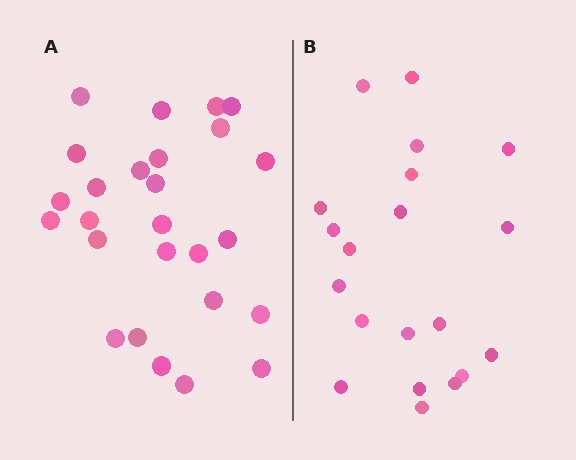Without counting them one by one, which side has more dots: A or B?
Region A (the left region) has more dots.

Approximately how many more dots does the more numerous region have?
Region A has about 6 more dots than region B.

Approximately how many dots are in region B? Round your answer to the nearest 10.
About 20 dots.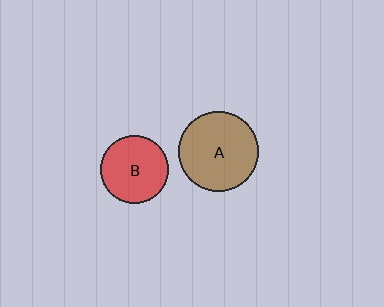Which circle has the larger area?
Circle A (brown).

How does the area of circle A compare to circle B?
Approximately 1.4 times.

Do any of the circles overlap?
No, none of the circles overlap.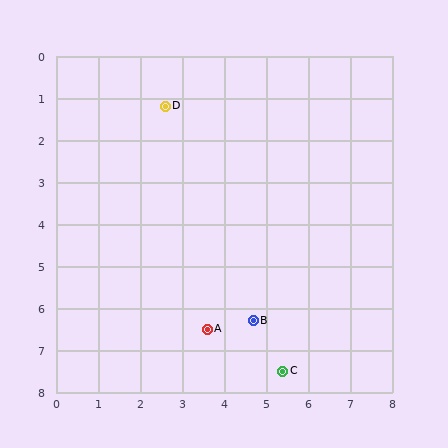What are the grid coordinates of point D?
Point D is at approximately (2.6, 1.2).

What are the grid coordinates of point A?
Point A is at approximately (3.6, 6.5).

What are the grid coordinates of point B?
Point B is at approximately (4.7, 6.3).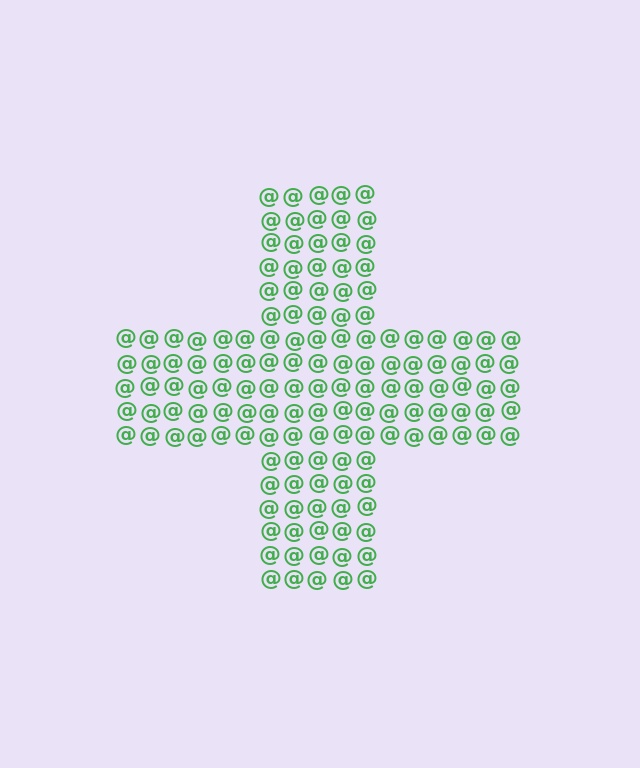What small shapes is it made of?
It is made of small at signs.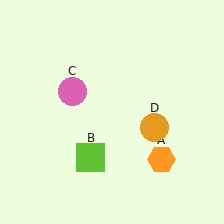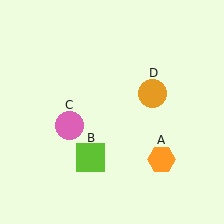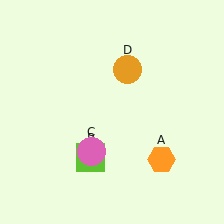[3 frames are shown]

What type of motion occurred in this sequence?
The pink circle (object C), orange circle (object D) rotated counterclockwise around the center of the scene.